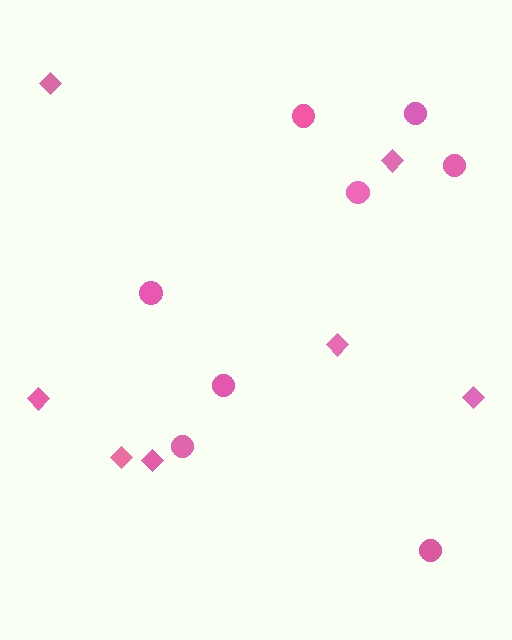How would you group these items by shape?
There are 2 groups: one group of circles (8) and one group of diamonds (7).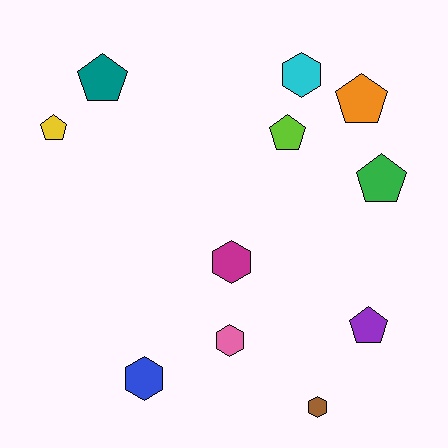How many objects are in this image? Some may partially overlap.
There are 11 objects.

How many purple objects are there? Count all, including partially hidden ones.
There is 1 purple object.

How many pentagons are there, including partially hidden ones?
There are 6 pentagons.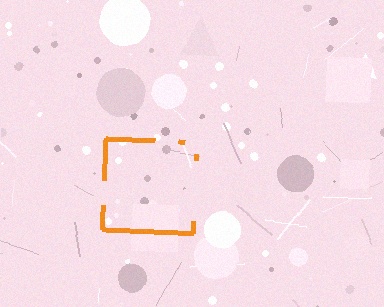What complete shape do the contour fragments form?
The contour fragments form a square.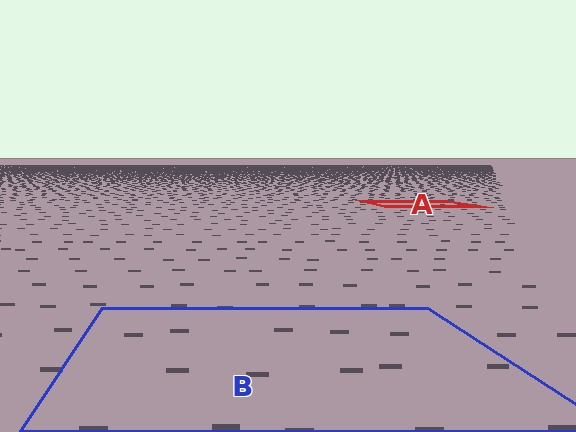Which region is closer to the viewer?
Region B is closer. The texture elements there are larger and more spread out.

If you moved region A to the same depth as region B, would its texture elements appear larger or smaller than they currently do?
They would appear larger. At a closer depth, the same texture elements are projected at a bigger on-screen size.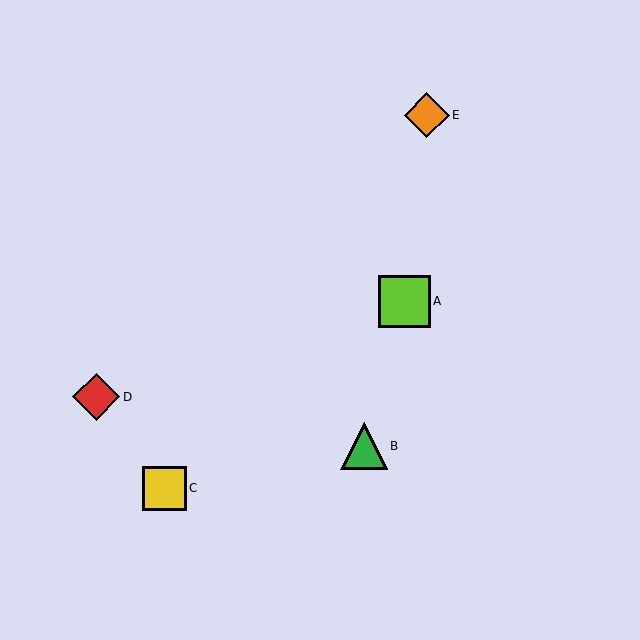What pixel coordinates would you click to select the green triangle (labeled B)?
Click at (364, 446) to select the green triangle B.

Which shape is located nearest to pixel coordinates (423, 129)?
The orange diamond (labeled E) at (427, 115) is nearest to that location.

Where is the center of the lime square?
The center of the lime square is at (405, 301).